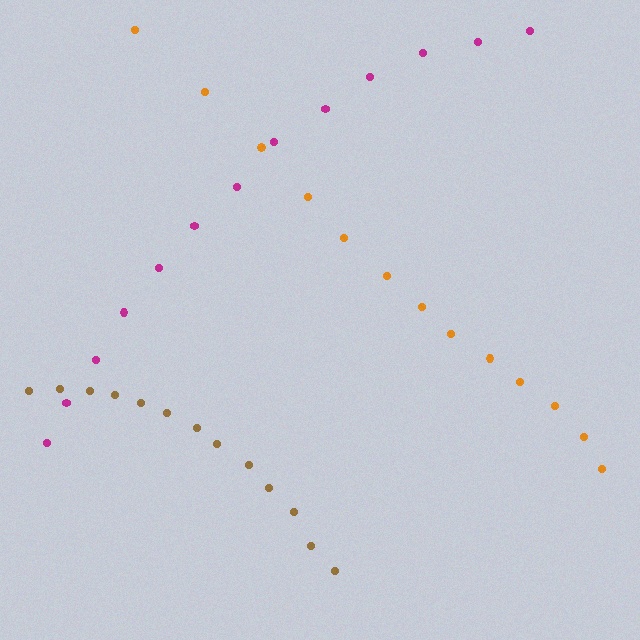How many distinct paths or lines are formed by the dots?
There are 3 distinct paths.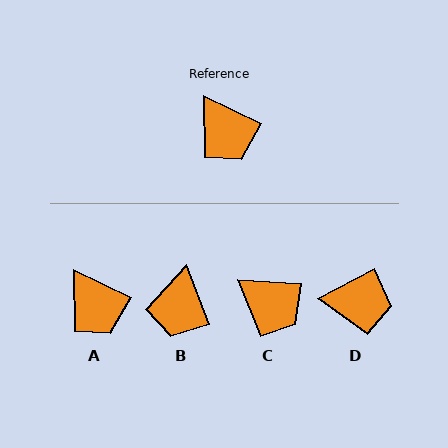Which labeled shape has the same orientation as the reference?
A.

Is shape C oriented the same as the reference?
No, it is off by about 21 degrees.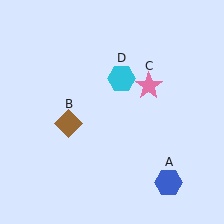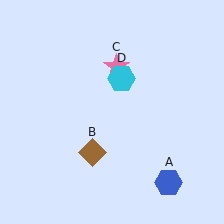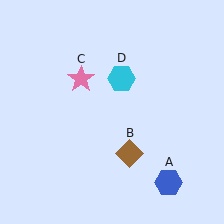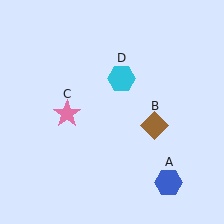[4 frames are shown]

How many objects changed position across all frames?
2 objects changed position: brown diamond (object B), pink star (object C).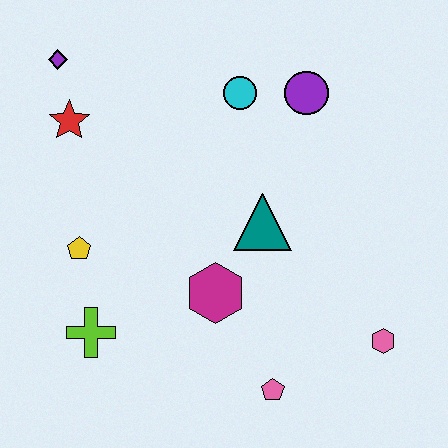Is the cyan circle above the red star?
Yes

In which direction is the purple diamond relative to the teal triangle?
The purple diamond is to the left of the teal triangle.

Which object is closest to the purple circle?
The cyan circle is closest to the purple circle.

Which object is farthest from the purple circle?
The lime cross is farthest from the purple circle.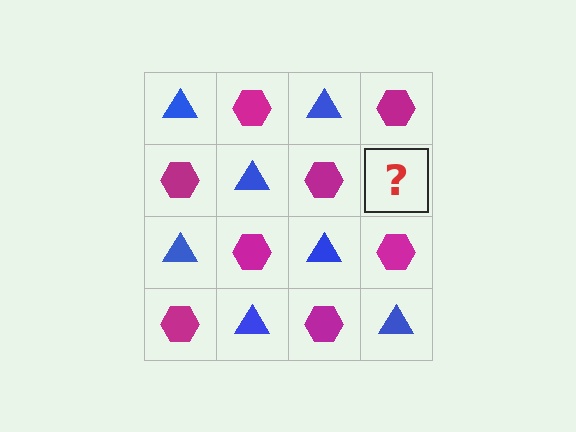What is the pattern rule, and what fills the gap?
The rule is that it alternates blue triangle and magenta hexagon in a checkerboard pattern. The gap should be filled with a blue triangle.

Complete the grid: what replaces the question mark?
The question mark should be replaced with a blue triangle.